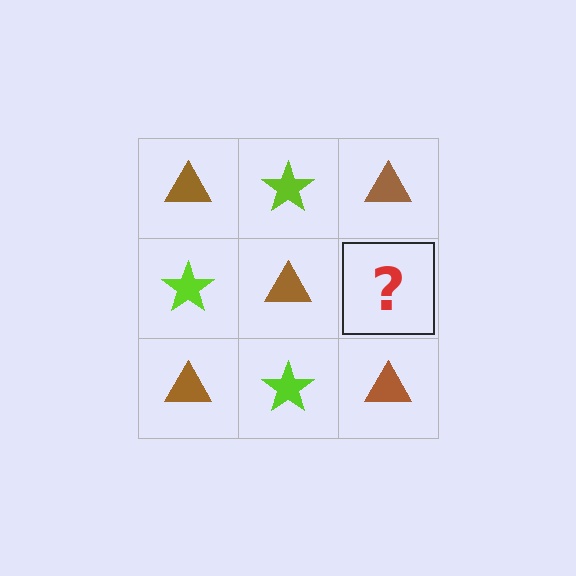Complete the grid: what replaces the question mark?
The question mark should be replaced with a lime star.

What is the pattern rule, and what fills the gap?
The rule is that it alternates brown triangle and lime star in a checkerboard pattern. The gap should be filled with a lime star.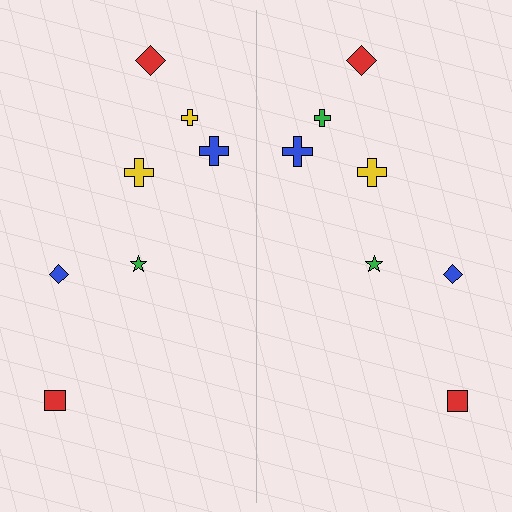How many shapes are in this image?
There are 14 shapes in this image.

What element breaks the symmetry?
The green cross on the right side breaks the symmetry — its mirror counterpart is yellow.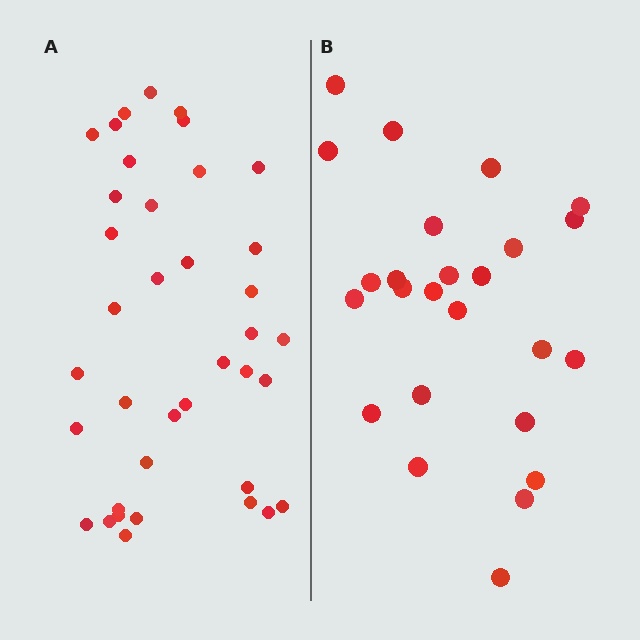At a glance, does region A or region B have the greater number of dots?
Region A (the left region) has more dots.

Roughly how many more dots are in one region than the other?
Region A has approximately 15 more dots than region B.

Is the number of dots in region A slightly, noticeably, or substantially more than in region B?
Region A has substantially more. The ratio is roughly 1.5 to 1.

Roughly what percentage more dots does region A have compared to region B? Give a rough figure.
About 50% more.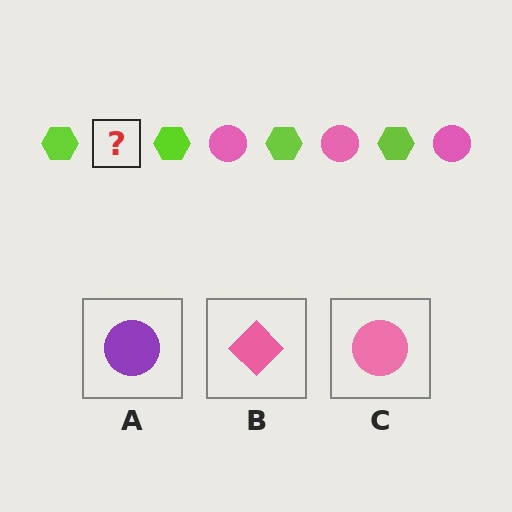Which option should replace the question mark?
Option C.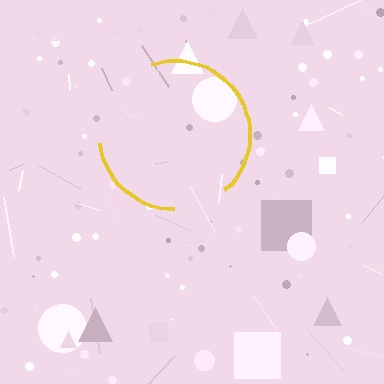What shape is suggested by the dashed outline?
The dashed outline suggests a circle.